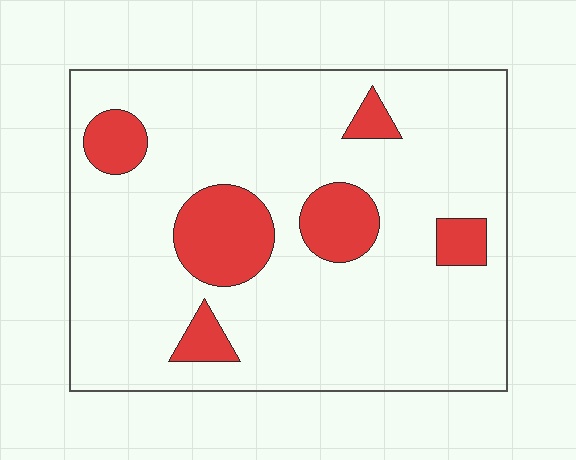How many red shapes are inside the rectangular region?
6.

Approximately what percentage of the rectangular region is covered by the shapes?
Approximately 15%.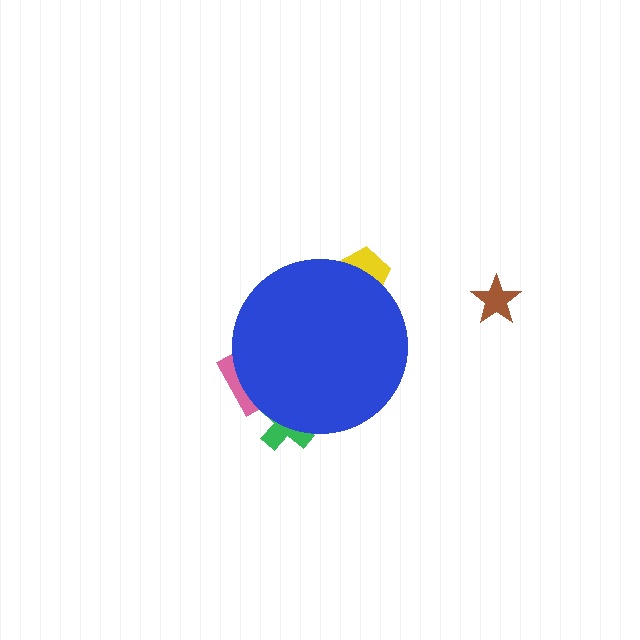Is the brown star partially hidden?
No, the brown star is fully visible.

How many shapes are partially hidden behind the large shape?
3 shapes are partially hidden.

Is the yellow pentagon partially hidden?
Yes, the yellow pentagon is partially hidden behind the blue circle.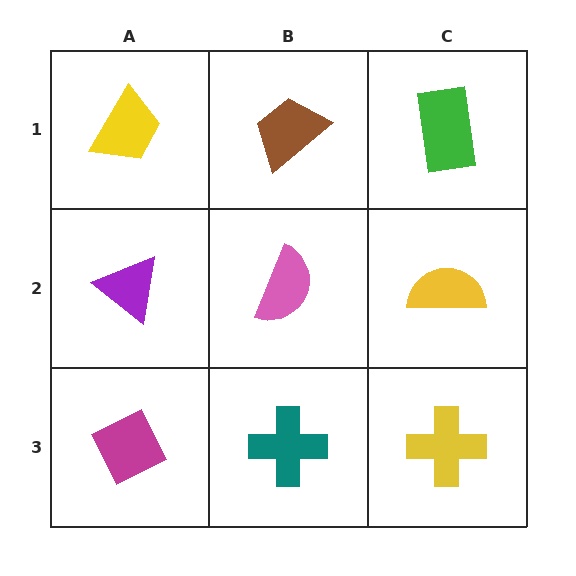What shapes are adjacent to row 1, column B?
A pink semicircle (row 2, column B), a yellow trapezoid (row 1, column A), a green rectangle (row 1, column C).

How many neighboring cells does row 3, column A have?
2.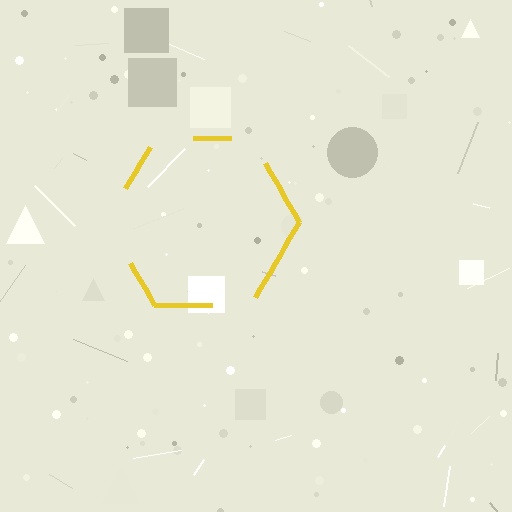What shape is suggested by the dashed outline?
The dashed outline suggests a hexagon.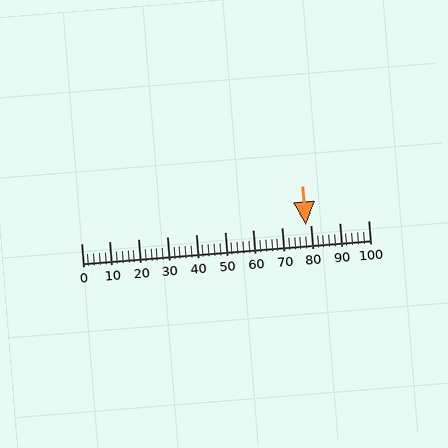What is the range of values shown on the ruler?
The ruler shows values from 0 to 100.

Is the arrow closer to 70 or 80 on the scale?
The arrow is closer to 80.